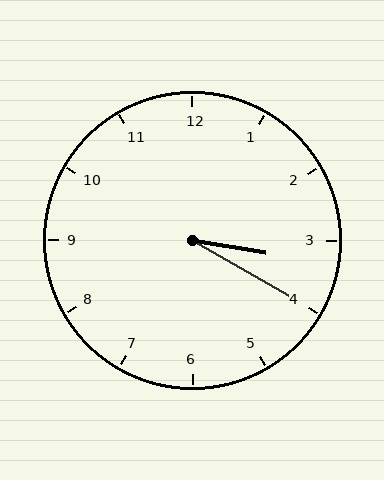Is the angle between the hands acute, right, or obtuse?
It is acute.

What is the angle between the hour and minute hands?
Approximately 20 degrees.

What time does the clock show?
3:20.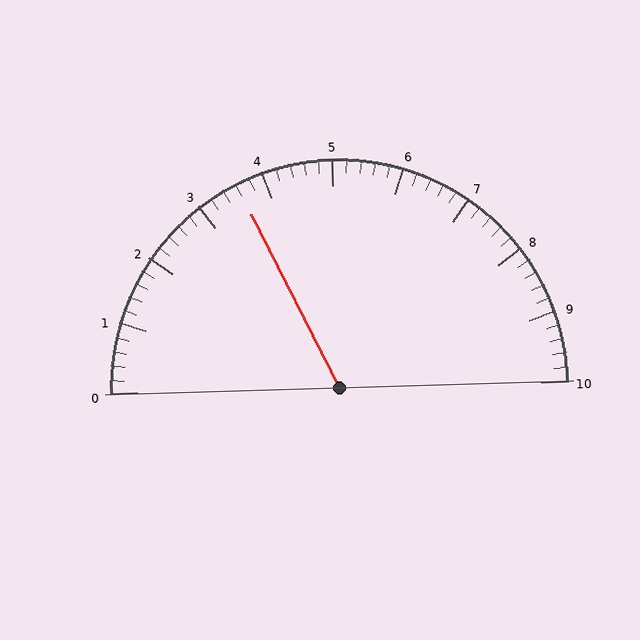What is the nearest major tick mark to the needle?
The nearest major tick mark is 4.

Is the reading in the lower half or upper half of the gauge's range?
The reading is in the lower half of the range (0 to 10).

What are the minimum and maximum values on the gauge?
The gauge ranges from 0 to 10.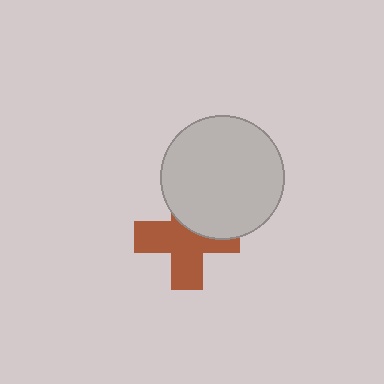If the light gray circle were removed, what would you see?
You would see the complete brown cross.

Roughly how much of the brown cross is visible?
About half of it is visible (roughly 64%).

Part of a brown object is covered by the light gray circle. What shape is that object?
It is a cross.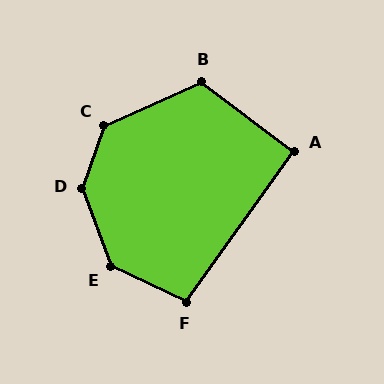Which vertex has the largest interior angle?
D, at approximately 140 degrees.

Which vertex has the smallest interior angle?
A, at approximately 91 degrees.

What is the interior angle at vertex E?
Approximately 135 degrees (obtuse).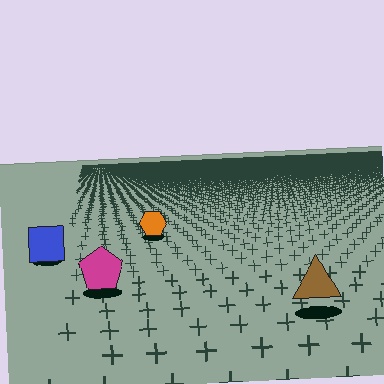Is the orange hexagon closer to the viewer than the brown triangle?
No. The brown triangle is closer — you can tell from the texture gradient: the ground texture is coarser near it.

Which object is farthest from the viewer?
The orange hexagon is farthest from the viewer. It appears smaller and the ground texture around it is denser.